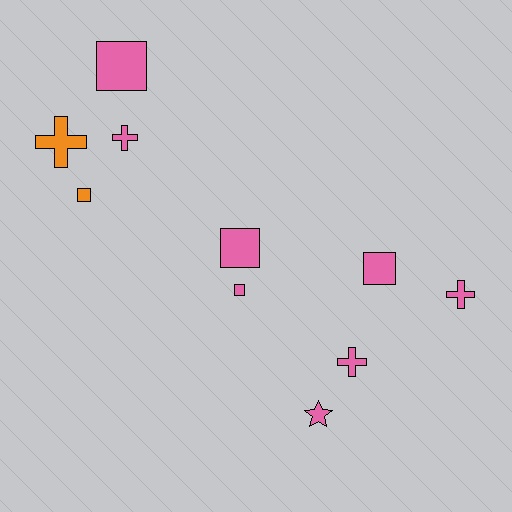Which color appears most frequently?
Pink, with 8 objects.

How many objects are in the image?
There are 10 objects.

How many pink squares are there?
There are 4 pink squares.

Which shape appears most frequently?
Square, with 5 objects.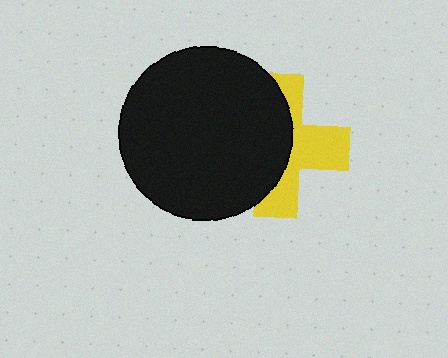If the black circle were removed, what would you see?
You would see the complete yellow cross.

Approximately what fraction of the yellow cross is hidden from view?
Roughly 53% of the yellow cross is hidden behind the black circle.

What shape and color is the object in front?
The object in front is a black circle.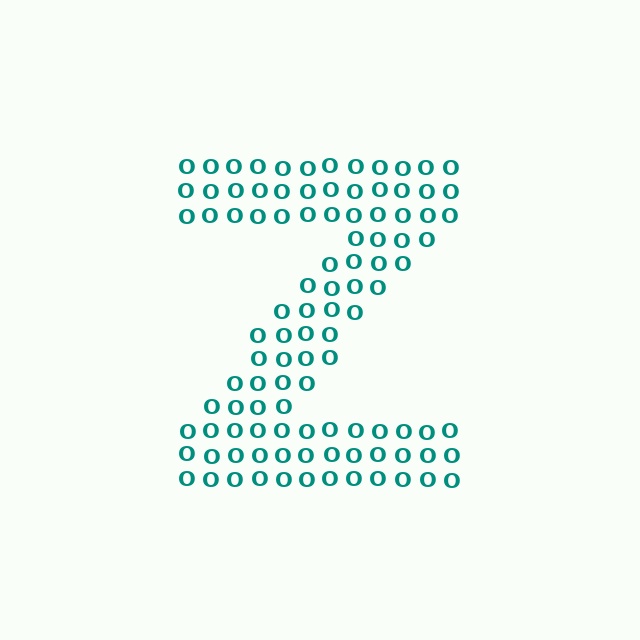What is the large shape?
The large shape is the letter Z.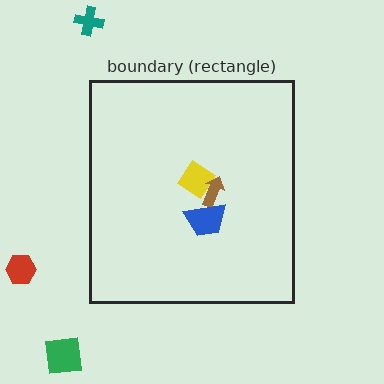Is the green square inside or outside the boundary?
Outside.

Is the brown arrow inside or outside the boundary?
Inside.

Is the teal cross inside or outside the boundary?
Outside.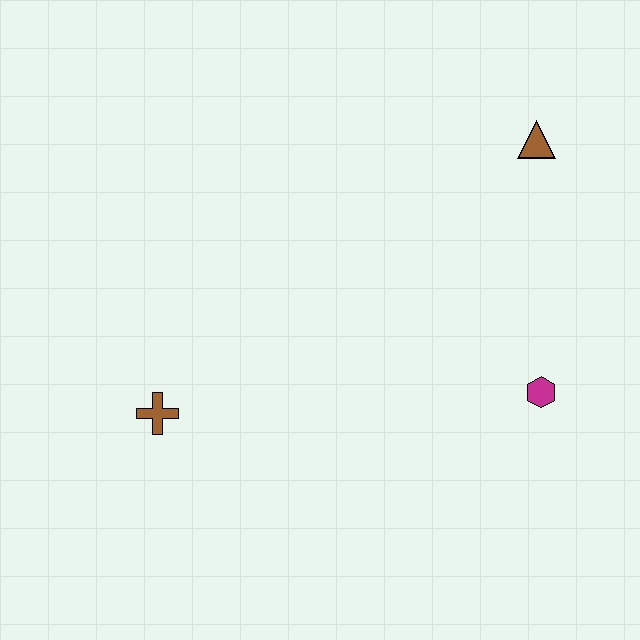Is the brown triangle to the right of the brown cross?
Yes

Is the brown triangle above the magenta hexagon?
Yes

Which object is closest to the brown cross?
The magenta hexagon is closest to the brown cross.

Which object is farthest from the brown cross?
The brown triangle is farthest from the brown cross.